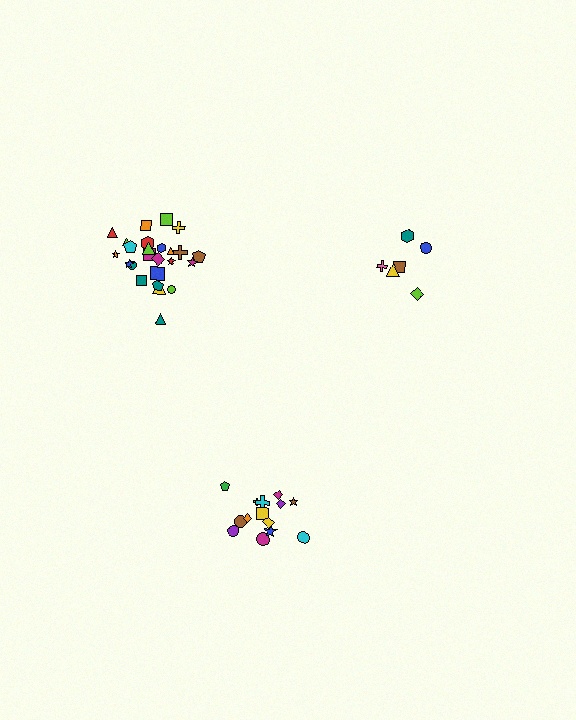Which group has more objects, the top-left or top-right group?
The top-left group.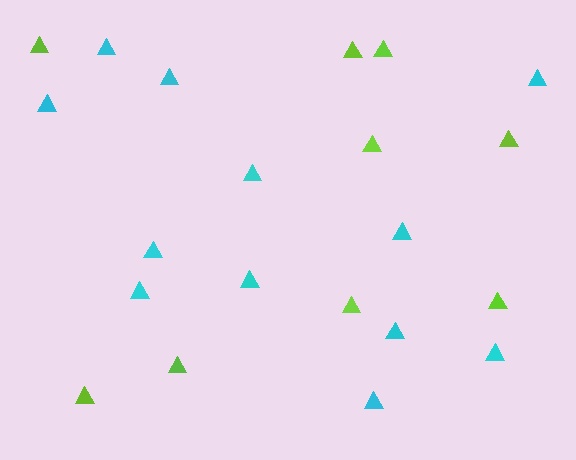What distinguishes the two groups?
There are 2 groups: one group of cyan triangles (12) and one group of lime triangles (9).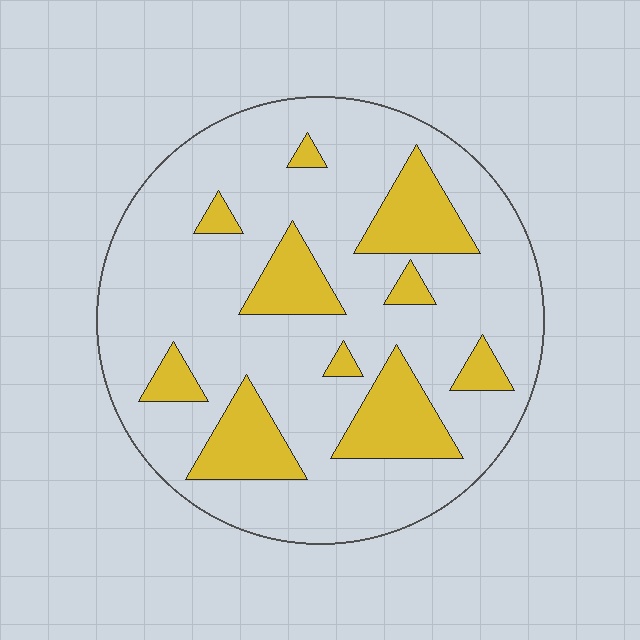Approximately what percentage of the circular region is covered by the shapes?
Approximately 20%.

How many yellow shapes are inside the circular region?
10.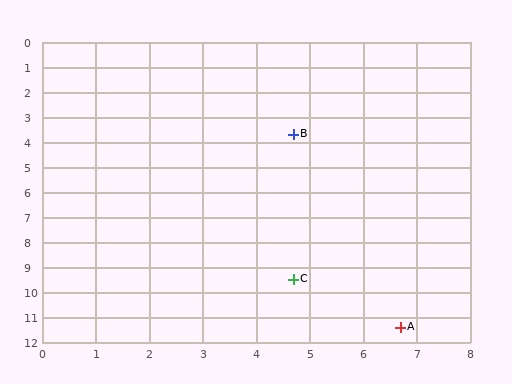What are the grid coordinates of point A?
Point A is at approximately (6.7, 11.4).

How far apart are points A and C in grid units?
Points A and C are about 2.8 grid units apart.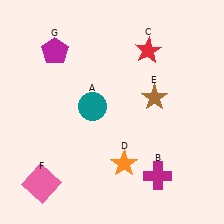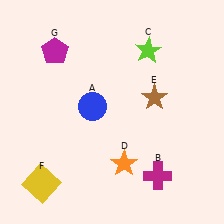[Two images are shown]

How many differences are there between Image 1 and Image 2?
There are 3 differences between the two images.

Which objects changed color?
A changed from teal to blue. C changed from red to lime. F changed from pink to yellow.